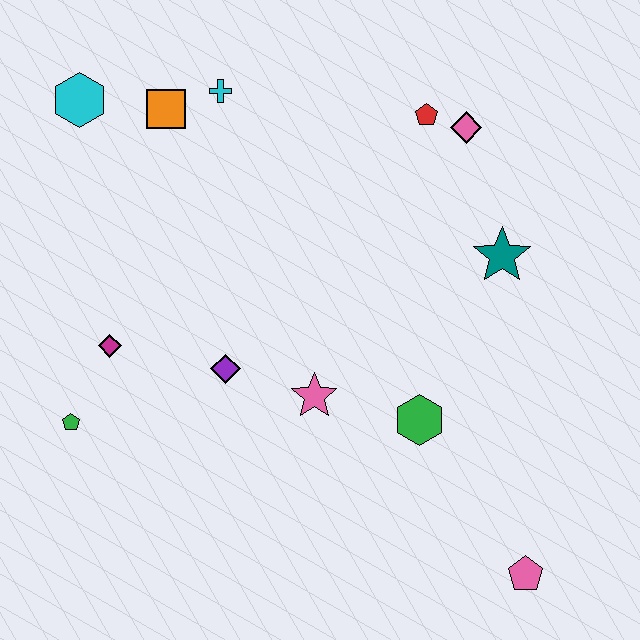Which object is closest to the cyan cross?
The orange square is closest to the cyan cross.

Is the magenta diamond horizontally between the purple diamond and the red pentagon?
No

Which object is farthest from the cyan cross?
The pink pentagon is farthest from the cyan cross.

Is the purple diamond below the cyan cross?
Yes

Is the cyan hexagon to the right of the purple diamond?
No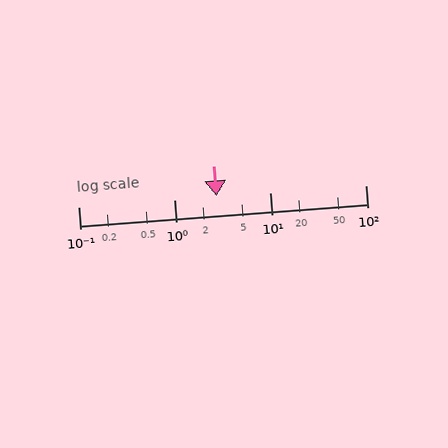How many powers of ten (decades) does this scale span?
The scale spans 3 decades, from 0.1 to 100.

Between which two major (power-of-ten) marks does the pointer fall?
The pointer is between 1 and 10.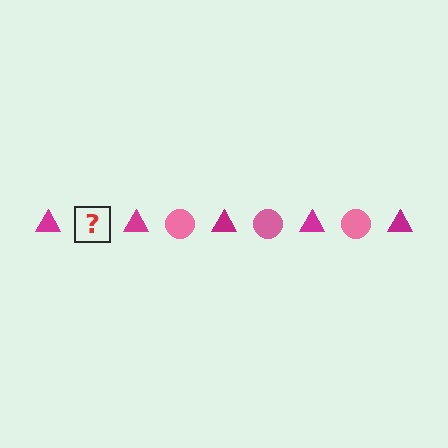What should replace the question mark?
The question mark should be replaced with a pink circle.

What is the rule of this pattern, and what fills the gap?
The rule is that the pattern alternates between magenta triangle and pink circle. The gap should be filled with a pink circle.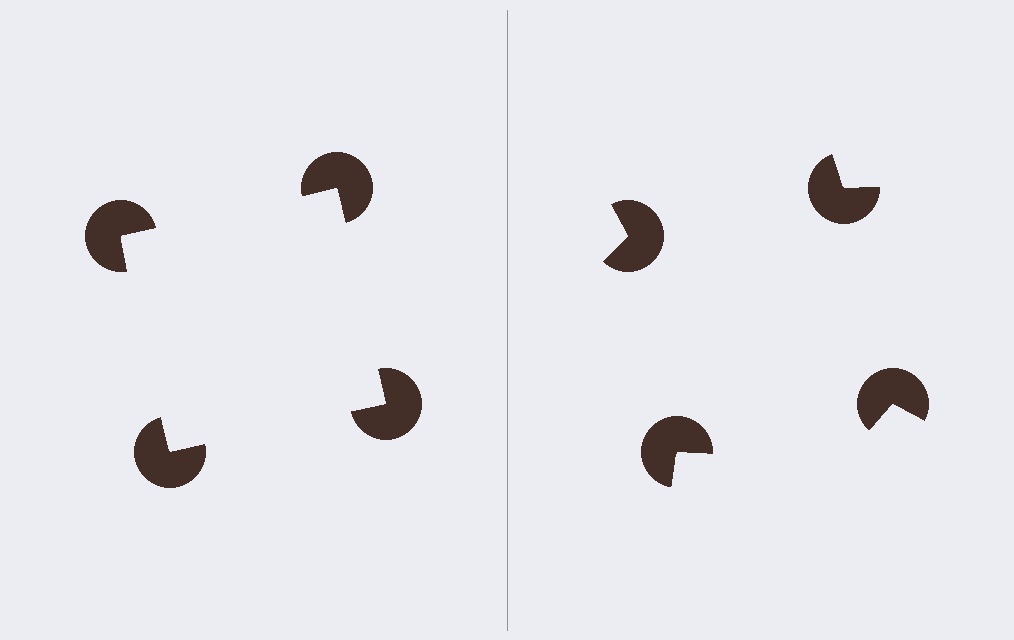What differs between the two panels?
The pac-man discs are positioned identically on both sides; only the wedge orientations differ. On the left they align to a square; on the right they are misaligned.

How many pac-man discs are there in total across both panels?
8 — 4 on each side.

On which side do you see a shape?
An illusory square appears on the left side. On the right side the wedge cuts are rotated, so no coherent shape forms.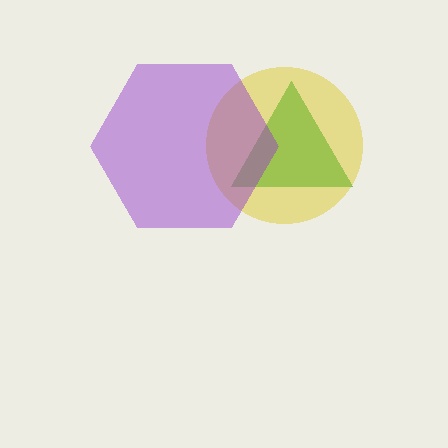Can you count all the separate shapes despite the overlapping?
Yes, there are 3 separate shapes.